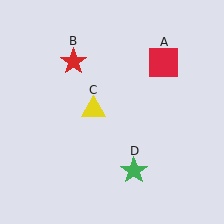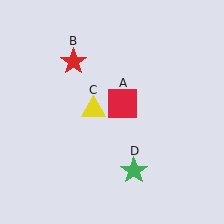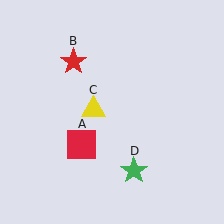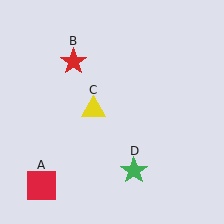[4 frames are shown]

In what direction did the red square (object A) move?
The red square (object A) moved down and to the left.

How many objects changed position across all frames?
1 object changed position: red square (object A).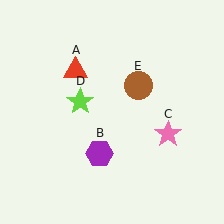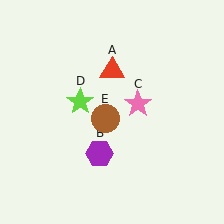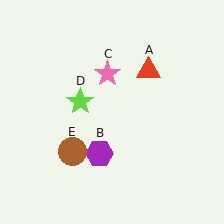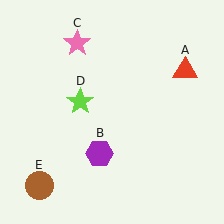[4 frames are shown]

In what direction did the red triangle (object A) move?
The red triangle (object A) moved right.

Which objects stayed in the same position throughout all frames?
Purple hexagon (object B) and lime star (object D) remained stationary.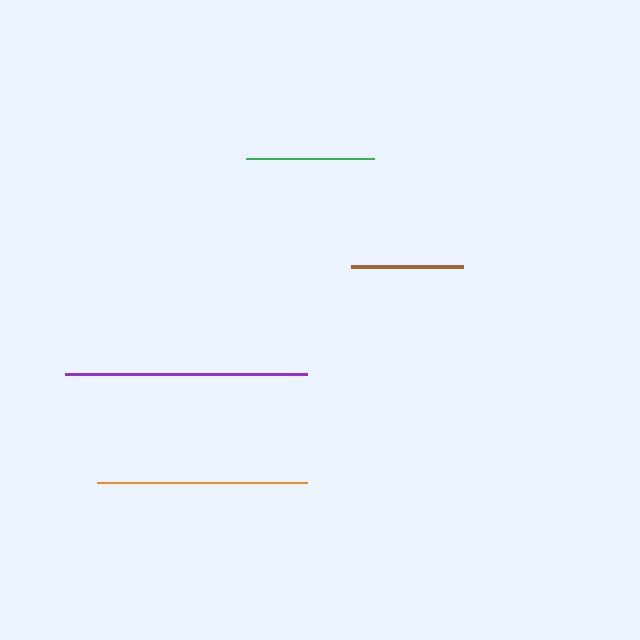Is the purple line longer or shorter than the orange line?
The purple line is longer than the orange line.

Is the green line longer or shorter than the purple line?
The purple line is longer than the green line.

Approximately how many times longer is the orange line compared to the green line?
The orange line is approximately 1.6 times the length of the green line.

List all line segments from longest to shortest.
From longest to shortest: purple, orange, green, brown.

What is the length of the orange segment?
The orange segment is approximately 210 pixels long.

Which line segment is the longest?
The purple line is the longest at approximately 243 pixels.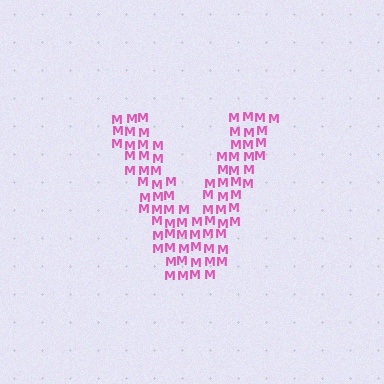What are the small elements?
The small elements are letter M's.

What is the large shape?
The large shape is the letter V.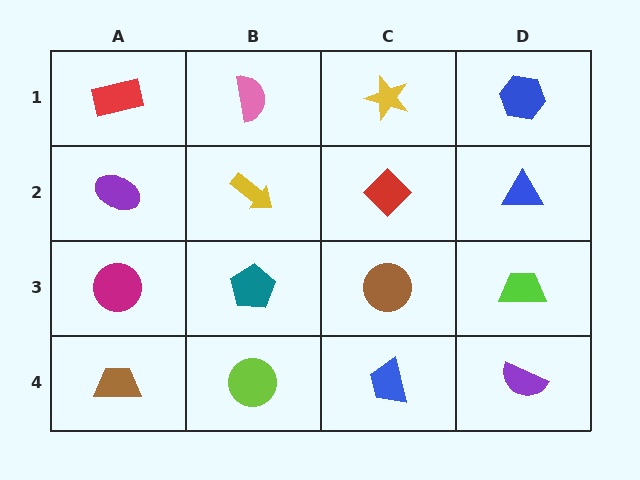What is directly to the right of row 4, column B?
A blue trapezoid.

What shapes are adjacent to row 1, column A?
A purple ellipse (row 2, column A), a pink semicircle (row 1, column B).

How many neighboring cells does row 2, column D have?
3.